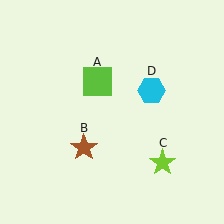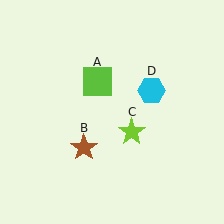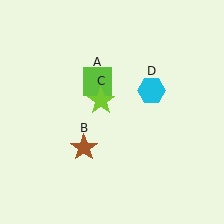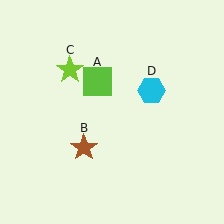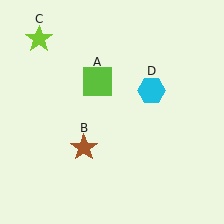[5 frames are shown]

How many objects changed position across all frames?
1 object changed position: lime star (object C).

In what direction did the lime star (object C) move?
The lime star (object C) moved up and to the left.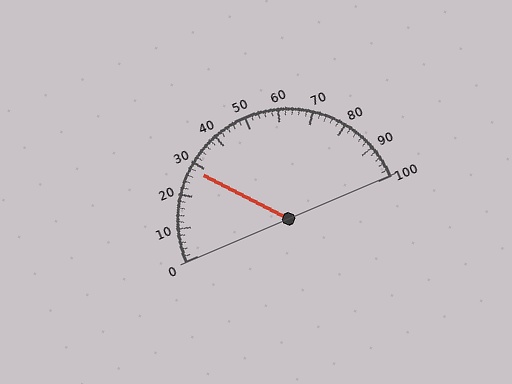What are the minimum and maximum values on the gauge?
The gauge ranges from 0 to 100.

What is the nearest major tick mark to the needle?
The nearest major tick mark is 30.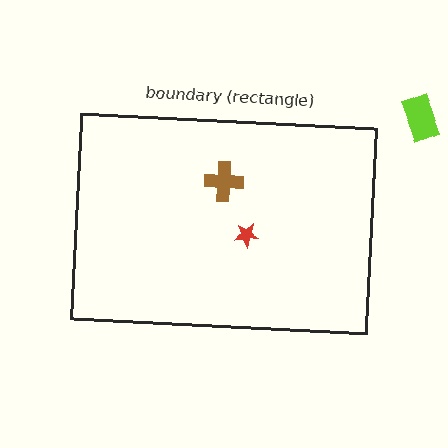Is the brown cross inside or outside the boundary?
Inside.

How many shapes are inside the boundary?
2 inside, 1 outside.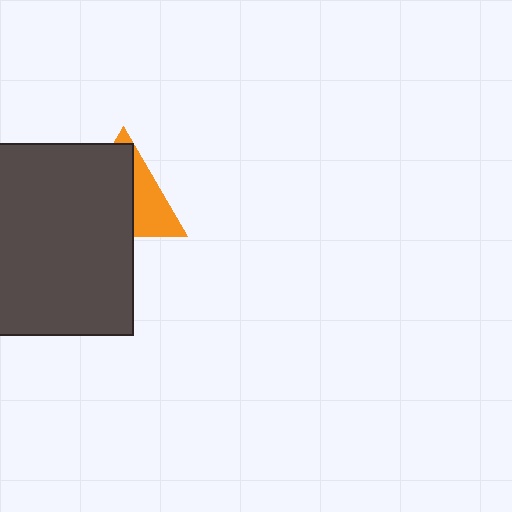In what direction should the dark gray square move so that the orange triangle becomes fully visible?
The dark gray square should move left. That is the shortest direction to clear the overlap and leave the orange triangle fully visible.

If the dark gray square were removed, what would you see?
You would see the complete orange triangle.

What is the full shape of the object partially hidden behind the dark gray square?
The partially hidden object is an orange triangle.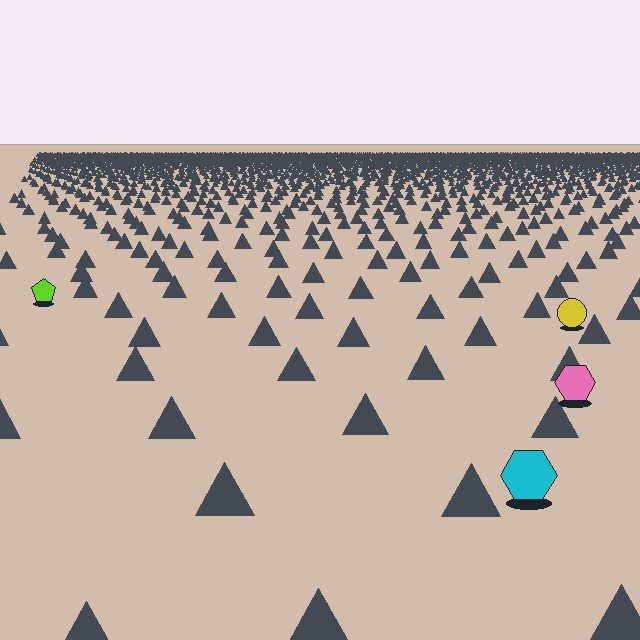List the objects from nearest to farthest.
From nearest to farthest: the cyan hexagon, the pink hexagon, the yellow circle, the lime pentagon.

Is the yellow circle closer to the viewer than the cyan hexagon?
No. The cyan hexagon is closer — you can tell from the texture gradient: the ground texture is coarser near it.